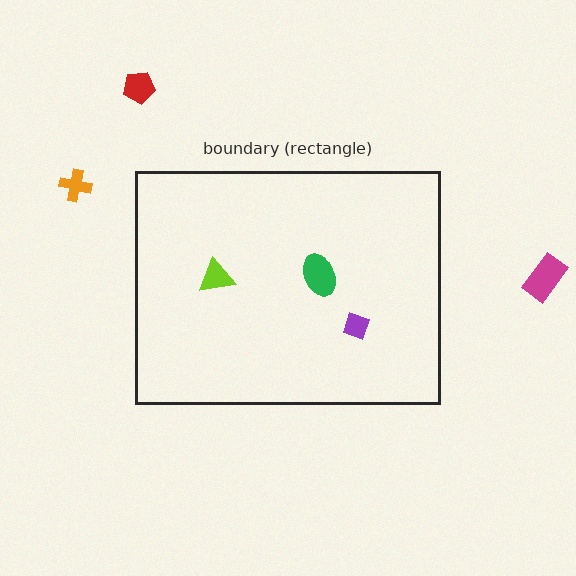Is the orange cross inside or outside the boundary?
Outside.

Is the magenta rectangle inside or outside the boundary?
Outside.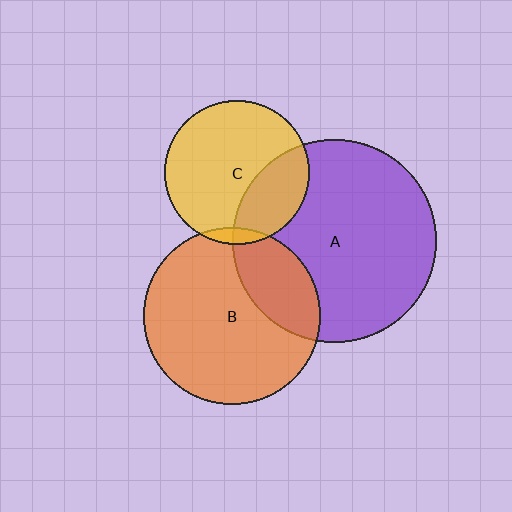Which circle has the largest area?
Circle A (purple).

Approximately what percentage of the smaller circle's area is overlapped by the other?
Approximately 5%.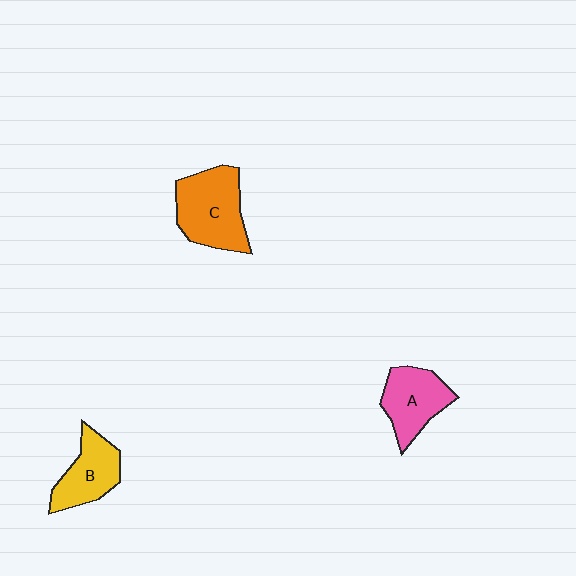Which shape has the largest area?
Shape C (orange).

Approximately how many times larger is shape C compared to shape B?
Approximately 1.4 times.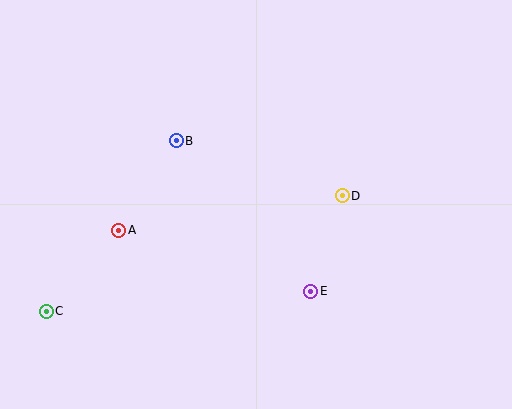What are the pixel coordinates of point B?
Point B is at (176, 141).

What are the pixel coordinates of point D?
Point D is at (342, 196).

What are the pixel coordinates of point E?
Point E is at (311, 291).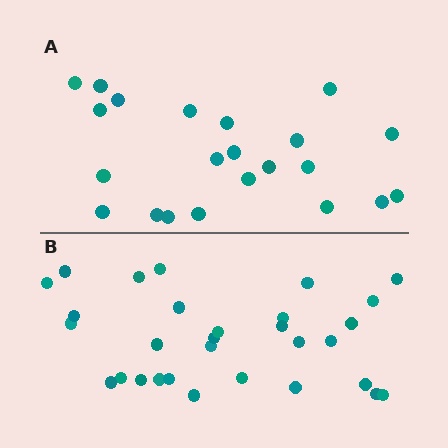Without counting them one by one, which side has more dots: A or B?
Region B (the bottom region) has more dots.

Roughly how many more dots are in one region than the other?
Region B has roughly 8 or so more dots than region A.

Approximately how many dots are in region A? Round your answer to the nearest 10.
About 20 dots. (The exact count is 22, which rounds to 20.)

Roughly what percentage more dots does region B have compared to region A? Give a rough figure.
About 35% more.